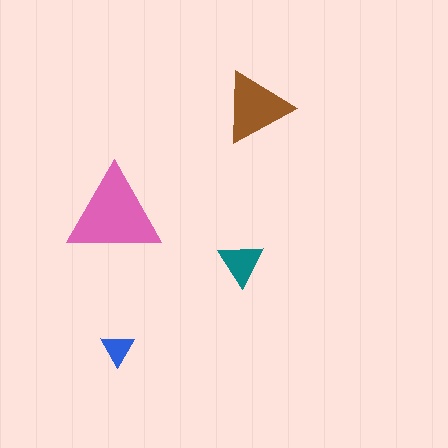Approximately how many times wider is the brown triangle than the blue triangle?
About 2 times wider.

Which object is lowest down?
The blue triangle is bottommost.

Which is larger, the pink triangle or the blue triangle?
The pink one.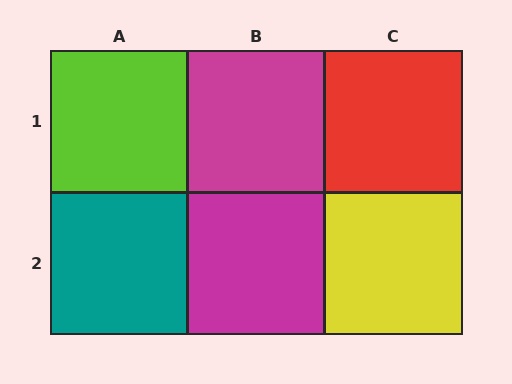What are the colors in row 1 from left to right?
Lime, magenta, red.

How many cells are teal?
1 cell is teal.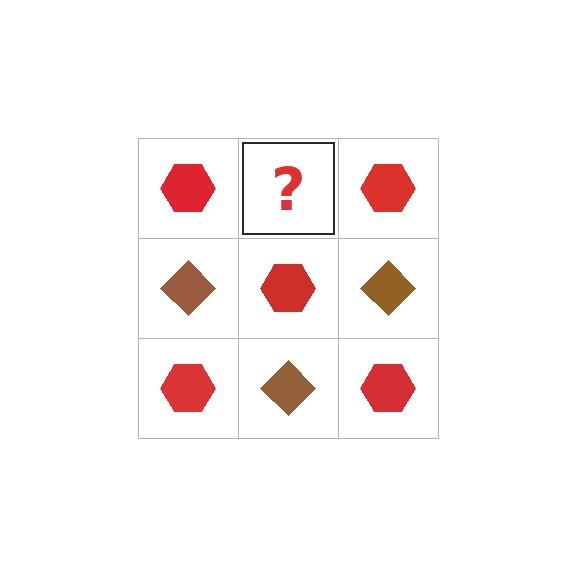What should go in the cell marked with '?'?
The missing cell should contain a brown diamond.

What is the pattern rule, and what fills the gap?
The rule is that it alternates red hexagon and brown diamond in a checkerboard pattern. The gap should be filled with a brown diamond.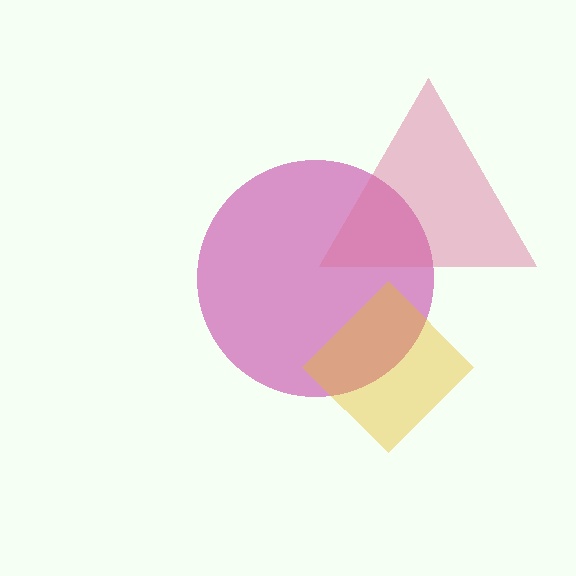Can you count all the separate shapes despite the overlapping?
Yes, there are 3 separate shapes.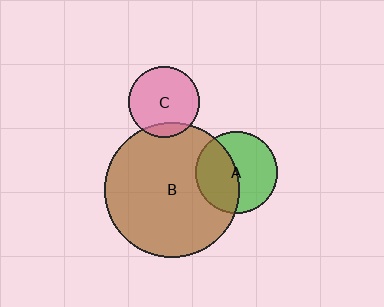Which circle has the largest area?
Circle B (brown).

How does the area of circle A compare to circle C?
Approximately 1.3 times.